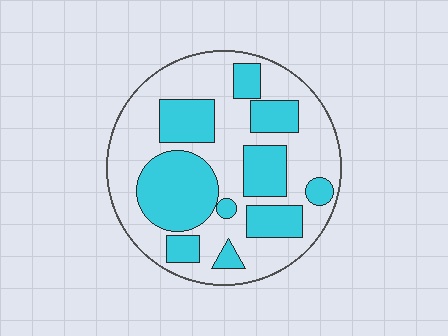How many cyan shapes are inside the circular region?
10.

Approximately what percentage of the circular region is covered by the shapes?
Approximately 40%.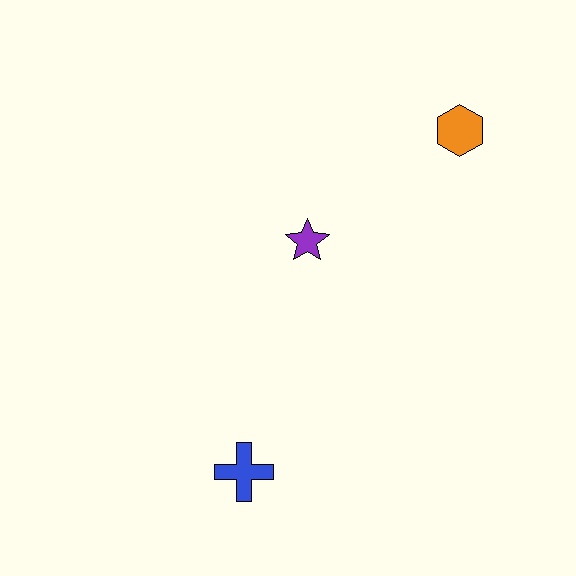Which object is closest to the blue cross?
The purple star is closest to the blue cross.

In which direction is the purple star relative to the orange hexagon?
The purple star is to the left of the orange hexagon.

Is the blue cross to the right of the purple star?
No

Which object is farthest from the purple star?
The blue cross is farthest from the purple star.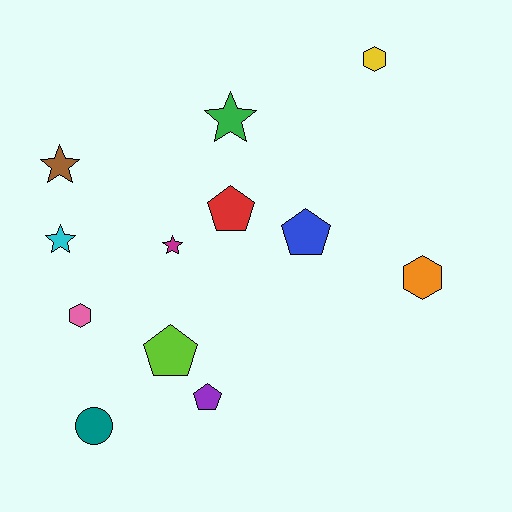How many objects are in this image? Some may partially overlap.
There are 12 objects.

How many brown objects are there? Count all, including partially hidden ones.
There is 1 brown object.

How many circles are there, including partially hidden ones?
There is 1 circle.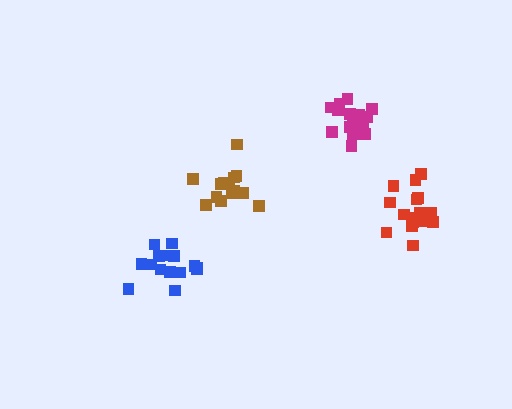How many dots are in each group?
Group 1: 16 dots, Group 2: 16 dots, Group 3: 15 dots, Group 4: 14 dots (61 total).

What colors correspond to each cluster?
The clusters are colored: red, magenta, blue, brown.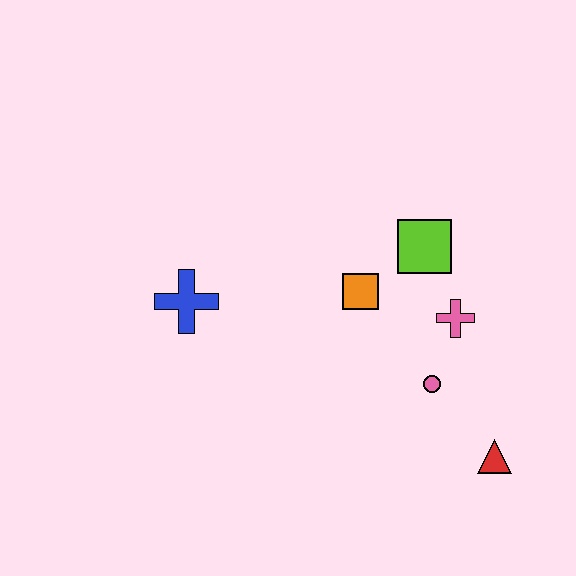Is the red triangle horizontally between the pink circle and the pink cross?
No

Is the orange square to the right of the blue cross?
Yes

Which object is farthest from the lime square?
The blue cross is farthest from the lime square.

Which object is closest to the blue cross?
The orange square is closest to the blue cross.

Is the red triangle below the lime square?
Yes